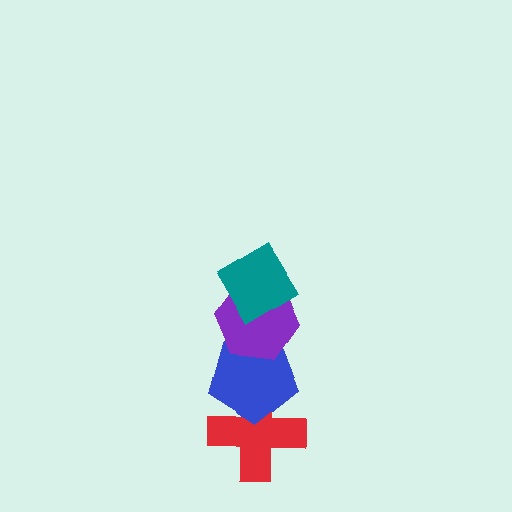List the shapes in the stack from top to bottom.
From top to bottom: the teal diamond, the purple hexagon, the blue pentagon, the red cross.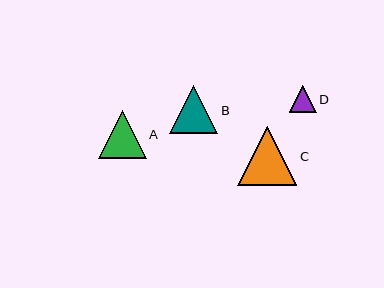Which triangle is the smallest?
Triangle D is the smallest with a size of approximately 26 pixels.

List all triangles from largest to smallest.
From largest to smallest: C, B, A, D.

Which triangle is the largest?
Triangle C is the largest with a size of approximately 59 pixels.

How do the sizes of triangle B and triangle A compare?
Triangle B and triangle A are approximately the same size.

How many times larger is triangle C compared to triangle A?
Triangle C is approximately 1.2 times the size of triangle A.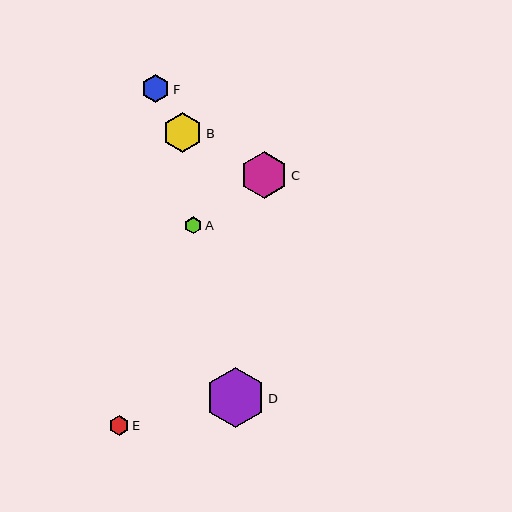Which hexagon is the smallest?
Hexagon A is the smallest with a size of approximately 17 pixels.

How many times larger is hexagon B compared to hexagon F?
Hexagon B is approximately 1.4 times the size of hexagon F.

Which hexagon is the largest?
Hexagon D is the largest with a size of approximately 60 pixels.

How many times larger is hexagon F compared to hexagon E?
Hexagon F is approximately 1.4 times the size of hexagon E.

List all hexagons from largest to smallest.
From largest to smallest: D, C, B, F, E, A.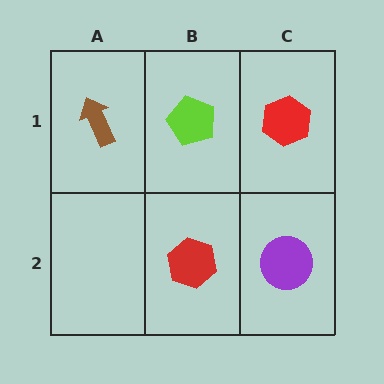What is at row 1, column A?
A brown arrow.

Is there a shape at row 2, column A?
No, that cell is empty.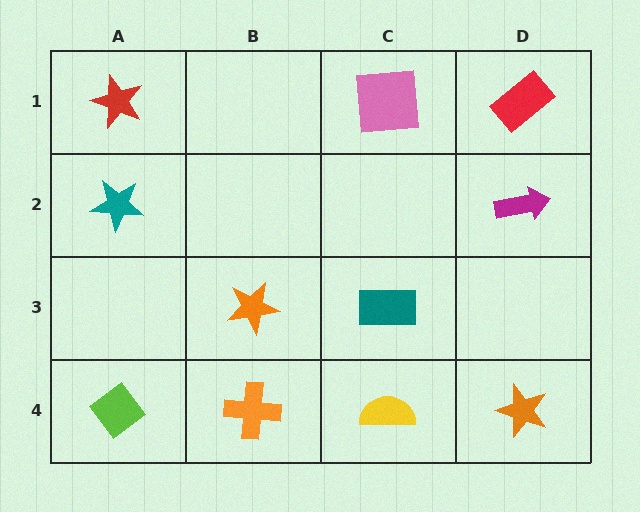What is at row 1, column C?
A pink square.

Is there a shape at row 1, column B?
No, that cell is empty.